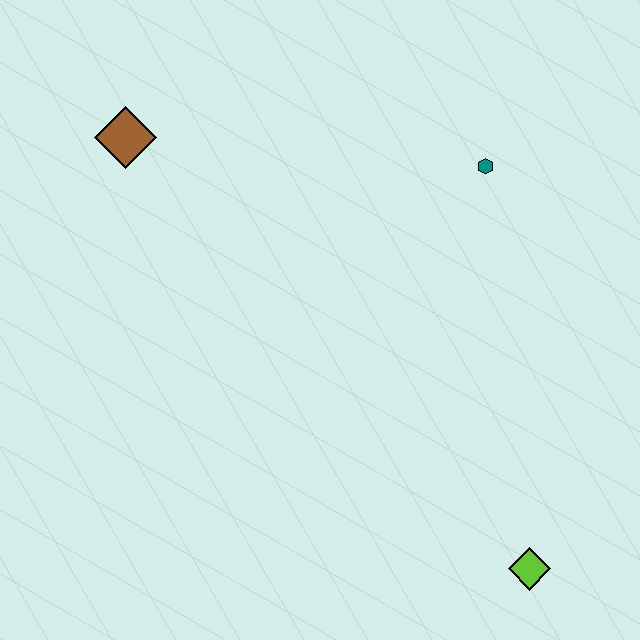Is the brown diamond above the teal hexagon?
Yes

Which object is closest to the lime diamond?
The teal hexagon is closest to the lime diamond.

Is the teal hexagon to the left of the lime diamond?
Yes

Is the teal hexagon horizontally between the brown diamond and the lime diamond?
Yes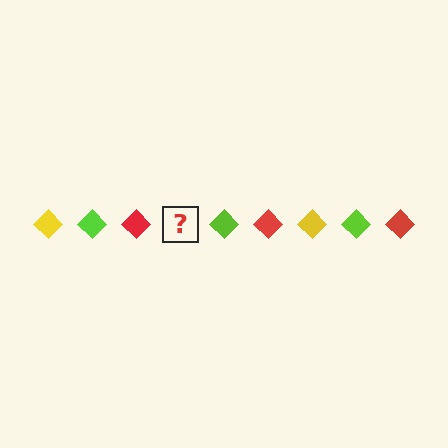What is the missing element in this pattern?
The missing element is a yellow diamond.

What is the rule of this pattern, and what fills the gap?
The rule is that the pattern cycles through yellow, lime, red diamonds. The gap should be filled with a yellow diamond.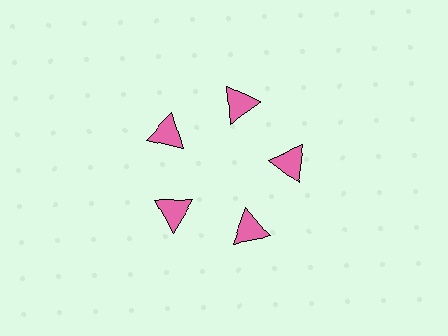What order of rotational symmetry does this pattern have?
This pattern has 5-fold rotational symmetry.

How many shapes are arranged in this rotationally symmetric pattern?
There are 5 shapes, arranged in 5 groups of 1.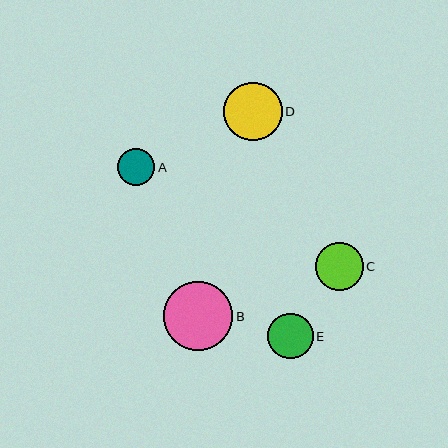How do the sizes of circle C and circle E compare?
Circle C and circle E are approximately the same size.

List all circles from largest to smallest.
From largest to smallest: B, D, C, E, A.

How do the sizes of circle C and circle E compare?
Circle C and circle E are approximately the same size.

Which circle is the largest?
Circle B is the largest with a size of approximately 69 pixels.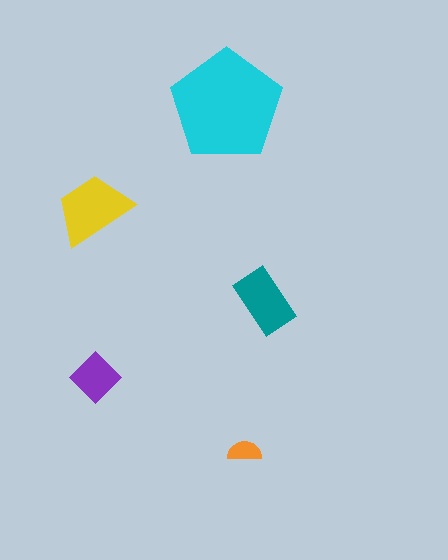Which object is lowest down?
The orange semicircle is bottommost.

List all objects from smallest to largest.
The orange semicircle, the purple diamond, the teal rectangle, the yellow trapezoid, the cyan pentagon.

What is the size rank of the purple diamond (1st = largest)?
4th.